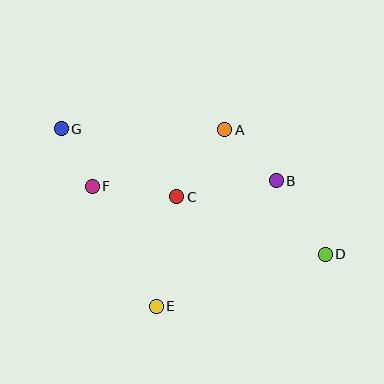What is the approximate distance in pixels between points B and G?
The distance between B and G is approximately 221 pixels.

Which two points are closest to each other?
Points F and G are closest to each other.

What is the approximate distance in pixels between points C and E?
The distance between C and E is approximately 112 pixels.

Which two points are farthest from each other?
Points D and G are farthest from each other.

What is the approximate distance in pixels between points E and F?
The distance between E and F is approximately 136 pixels.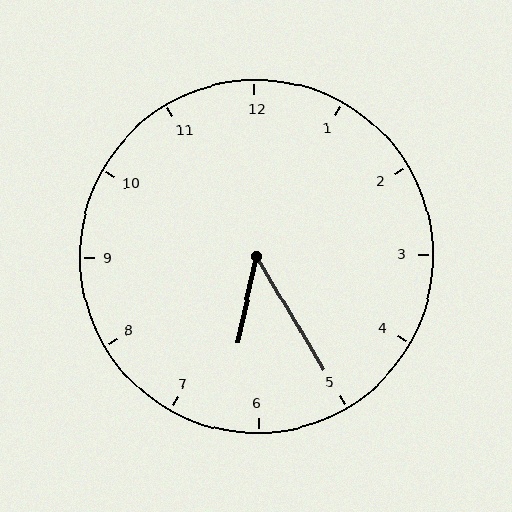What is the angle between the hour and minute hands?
Approximately 42 degrees.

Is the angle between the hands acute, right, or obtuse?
It is acute.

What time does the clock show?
6:25.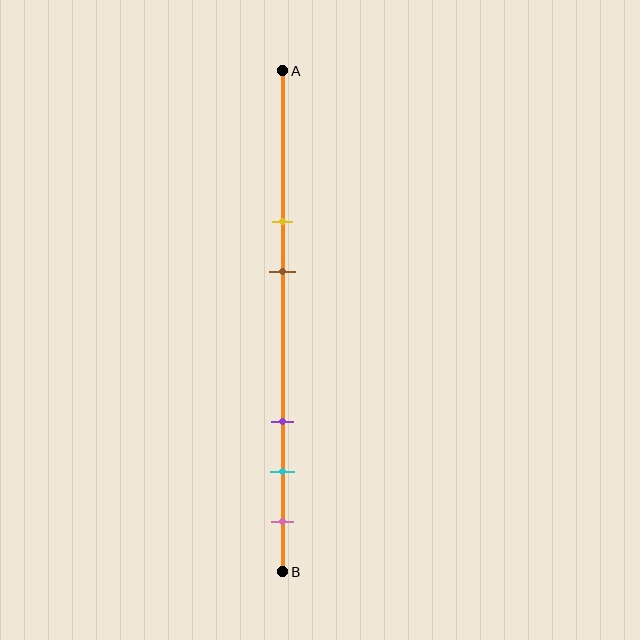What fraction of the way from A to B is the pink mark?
The pink mark is approximately 90% (0.9) of the way from A to B.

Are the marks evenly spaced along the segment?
No, the marks are not evenly spaced.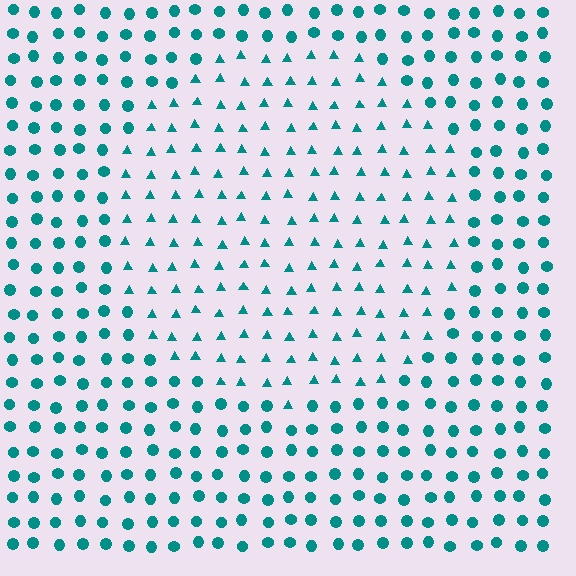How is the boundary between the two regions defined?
The boundary is defined by a change in element shape: triangles inside vs. circles outside. All elements share the same color and spacing.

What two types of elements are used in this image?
The image uses triangles inside the circle region and circles outside it.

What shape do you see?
I see a circle.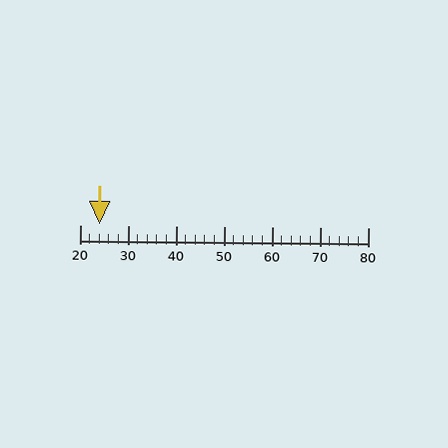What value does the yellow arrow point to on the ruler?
The yellow arrow points to approximately 24.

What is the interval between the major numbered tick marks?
The major tick marks are spaced 10 units apart.